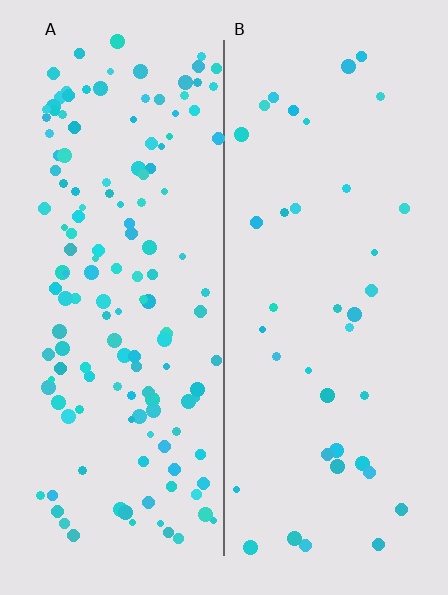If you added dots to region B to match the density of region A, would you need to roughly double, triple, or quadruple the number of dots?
Approximately quadruple.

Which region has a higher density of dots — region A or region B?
A (the left).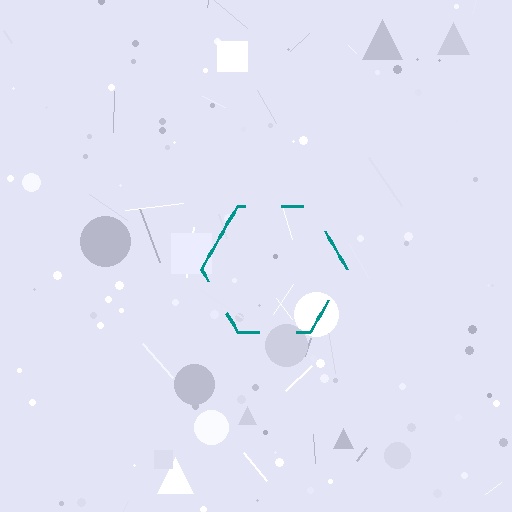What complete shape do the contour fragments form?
The contour fragments form a hexagon.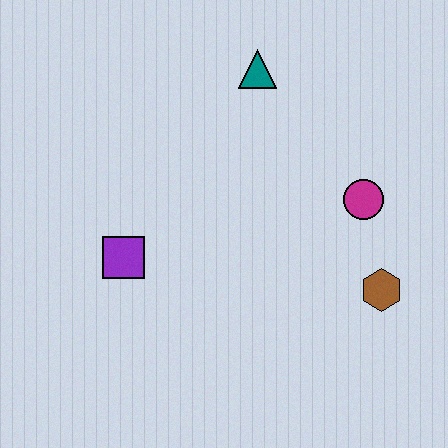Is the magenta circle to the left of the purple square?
No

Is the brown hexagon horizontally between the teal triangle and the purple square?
No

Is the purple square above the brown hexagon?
Yes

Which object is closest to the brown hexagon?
The magenta circle is closest to the brown hexagon.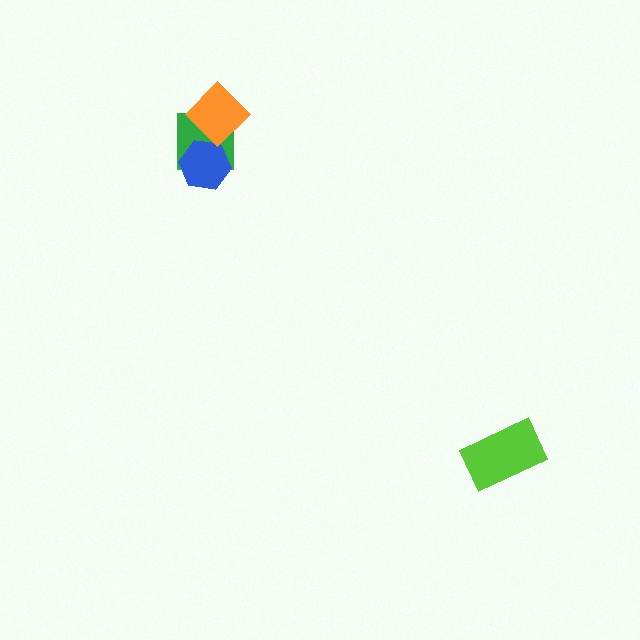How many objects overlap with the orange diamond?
2 objects overlap with the orange diamond.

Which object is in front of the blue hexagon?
The orange diamond is in front of the blue hexagon.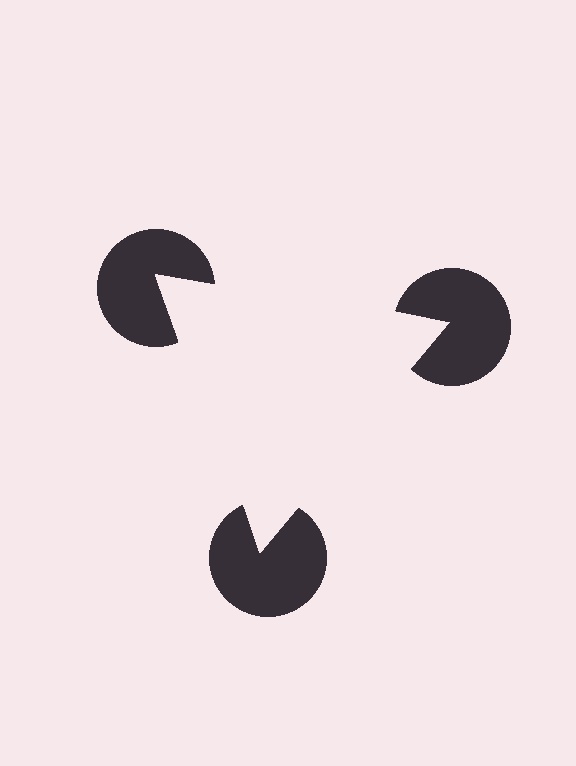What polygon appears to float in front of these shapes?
An illusory triangle — its edges are inferred from the aligned wedge cuts in the pac-man discs, not physically drawn.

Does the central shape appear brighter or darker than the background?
It typically appears slightly brighter than the background, even though no actual brightness change is drawn.